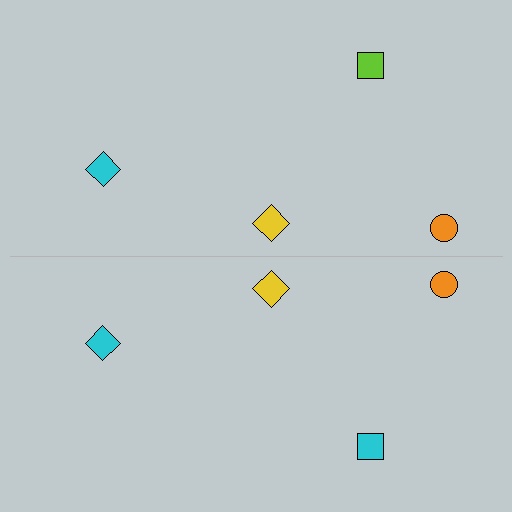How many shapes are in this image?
There are 8 shapes in this image.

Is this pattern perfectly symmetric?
No, the pattern is not perfectly symmetric. The cyan square on the bottom side breaks the symmetry — its mirror counterpart is lime.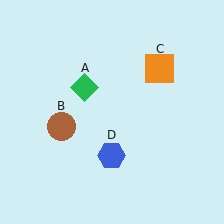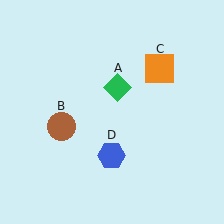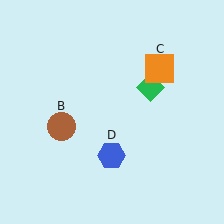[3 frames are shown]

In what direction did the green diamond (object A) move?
The green diamond (object A) moved right.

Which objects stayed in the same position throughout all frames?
Brown circle (object B) and orange square (object C) and blue hexagon (object D) remained stationary.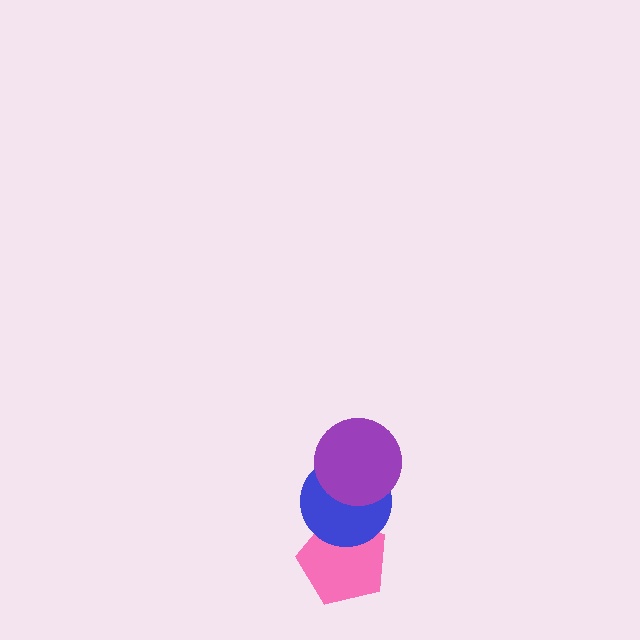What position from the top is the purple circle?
The purple circle is 1st from the top.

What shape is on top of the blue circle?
The purple circle is on top of the blue circle.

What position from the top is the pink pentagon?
The pink pentagon is 3rd from the top.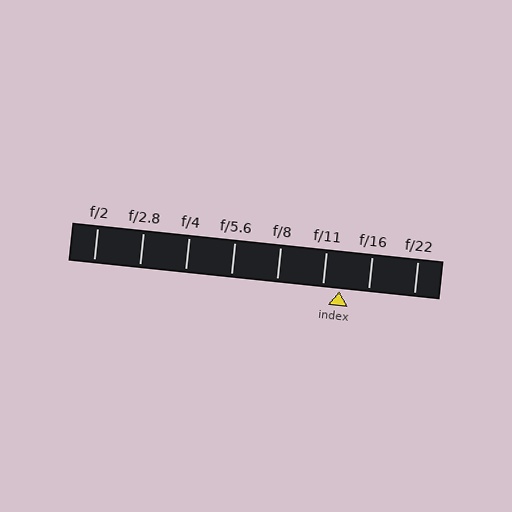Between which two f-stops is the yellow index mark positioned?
The index mark is between f/11 and f/16.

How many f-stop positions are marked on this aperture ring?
There are 8 f-stop positions marked.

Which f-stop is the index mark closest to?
The index mark is closest to f/11.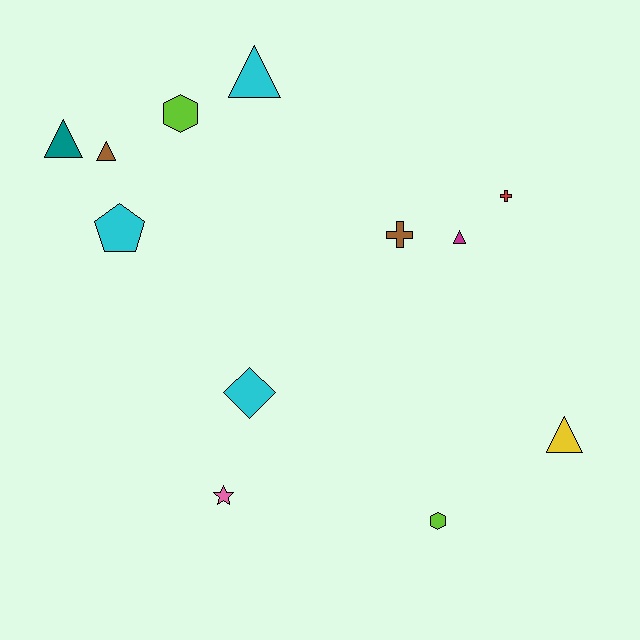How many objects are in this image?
There are 12 objects.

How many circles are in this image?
There are no circles.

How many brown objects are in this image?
There are 2 brown objects.